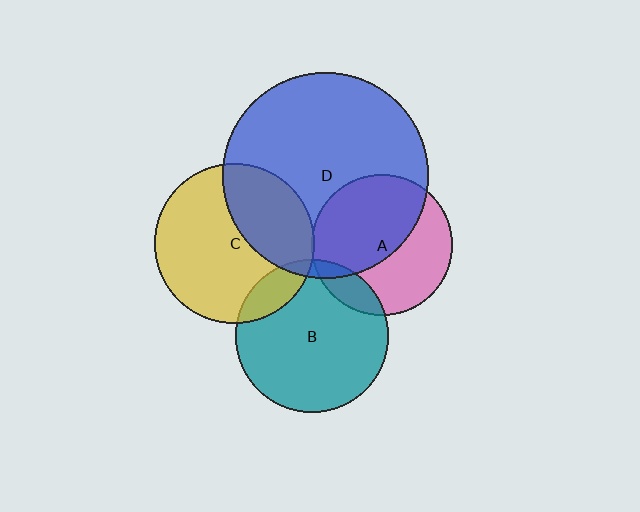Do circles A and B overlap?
Yes.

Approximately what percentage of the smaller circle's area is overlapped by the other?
Approximately 15%.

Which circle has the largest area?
Circle D (blue).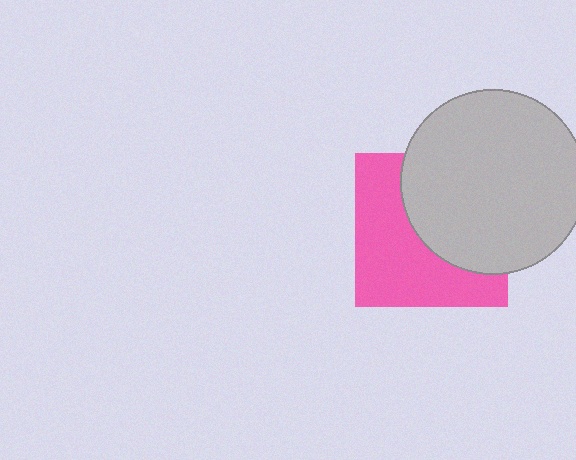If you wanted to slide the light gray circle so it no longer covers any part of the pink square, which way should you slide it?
Slide it toward the upper-right — that is the most direct way to separate the two shapes.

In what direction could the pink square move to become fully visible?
The pink square could move toward the lower-left. That would shift it out from behind the light gray circle entirely.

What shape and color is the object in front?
The object in front is a light gray circle.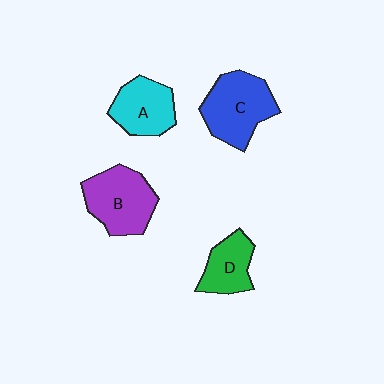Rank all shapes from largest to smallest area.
From largest to smallest: C (blue), B (purple), A (cyan), D (green).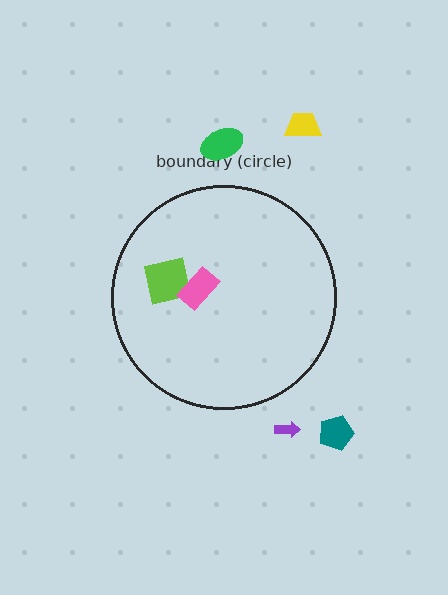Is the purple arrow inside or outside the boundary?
Outside.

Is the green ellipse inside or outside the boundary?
Outside.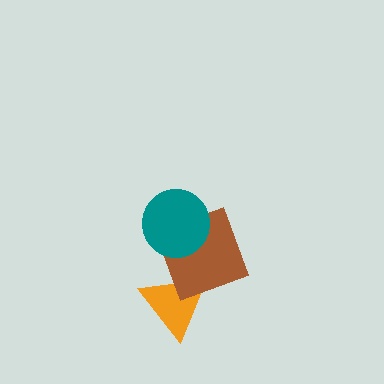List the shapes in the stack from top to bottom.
From top to bottom: the teal circle, the brown square, the orange triangle.